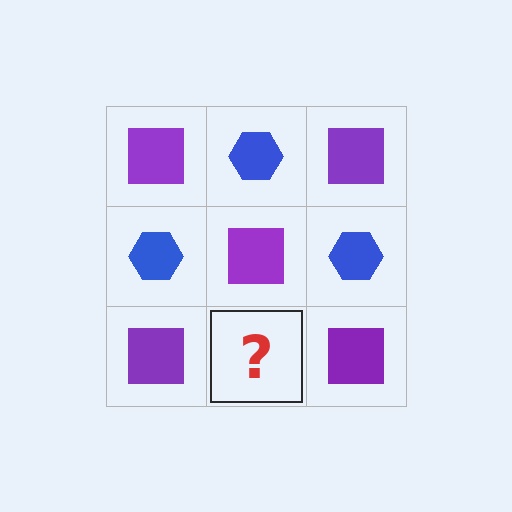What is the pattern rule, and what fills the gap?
The rule is that it alternates purple square and blue hexagon in a checkerboard pattern. The gap should be filled with a blue hexagon.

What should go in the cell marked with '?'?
The missing cell should contain a blue hexagon.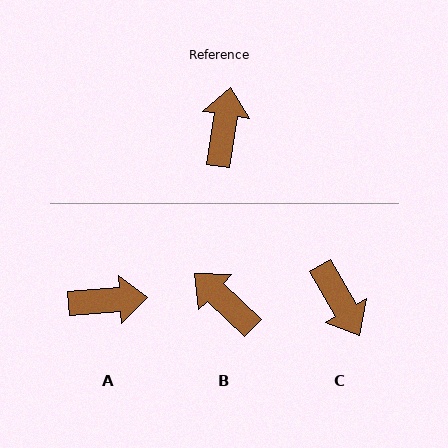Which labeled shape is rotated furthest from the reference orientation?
C, about 141 degrees away.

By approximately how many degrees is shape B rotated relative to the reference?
Approximately 56 degrees counter-clockwise.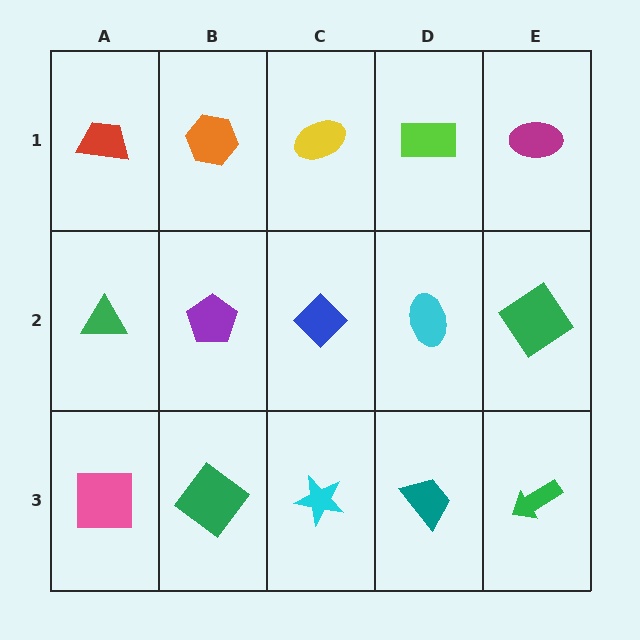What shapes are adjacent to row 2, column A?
A red trapezoid (row 1, column A), a pink square (row 3, column A), a purple pentagon (row 2, column B).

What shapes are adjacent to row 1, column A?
A green triangle (row 2, column A), an orange hexagon (row 1, column B).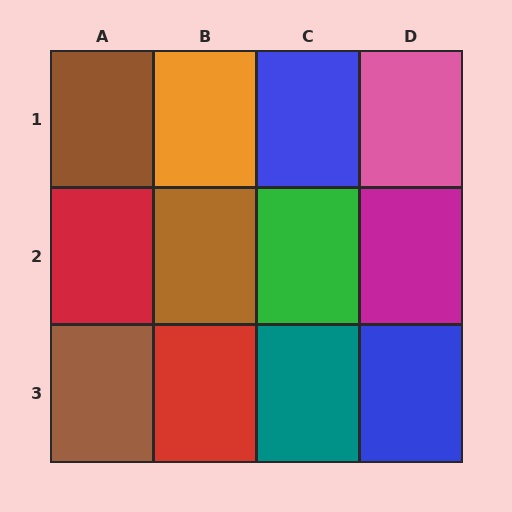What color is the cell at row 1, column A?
Brown.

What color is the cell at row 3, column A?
Brown.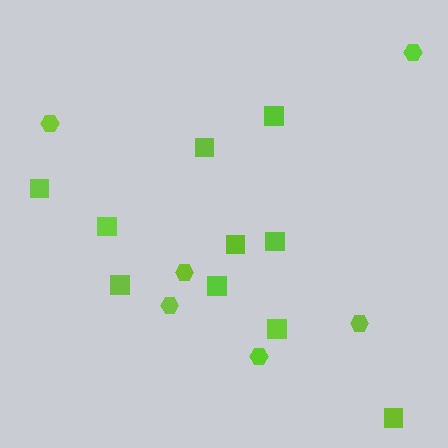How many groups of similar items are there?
There are 2 groups: one group of squares (10) and one group of hexagons (6).